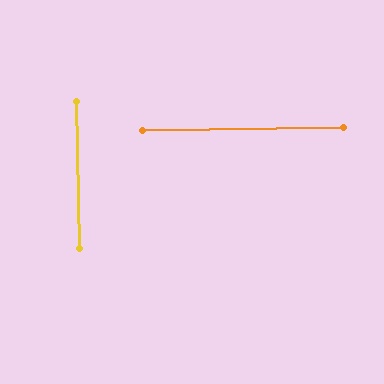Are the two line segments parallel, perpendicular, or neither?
Perpendicular — they meet at approximately 90°.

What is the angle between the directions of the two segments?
Approximately 90 degrees.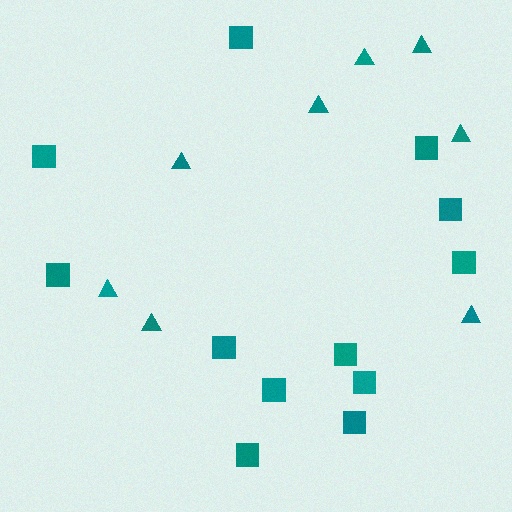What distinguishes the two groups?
There are 2 groups: one group of squares (12) and one group of triangles (8).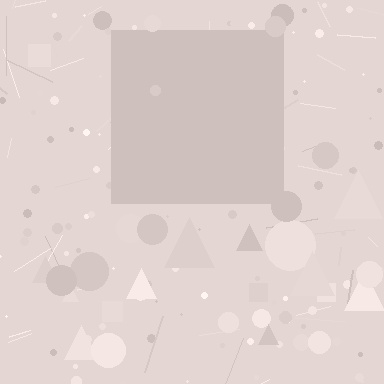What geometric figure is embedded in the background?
A square is embedded in the background.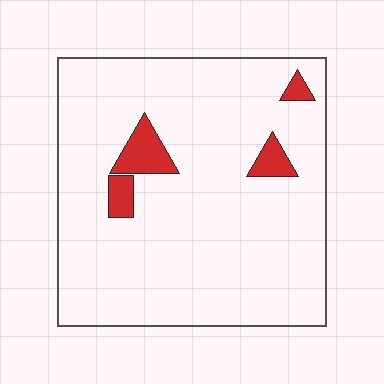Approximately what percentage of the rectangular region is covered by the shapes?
Approximately 5%.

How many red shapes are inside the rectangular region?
4.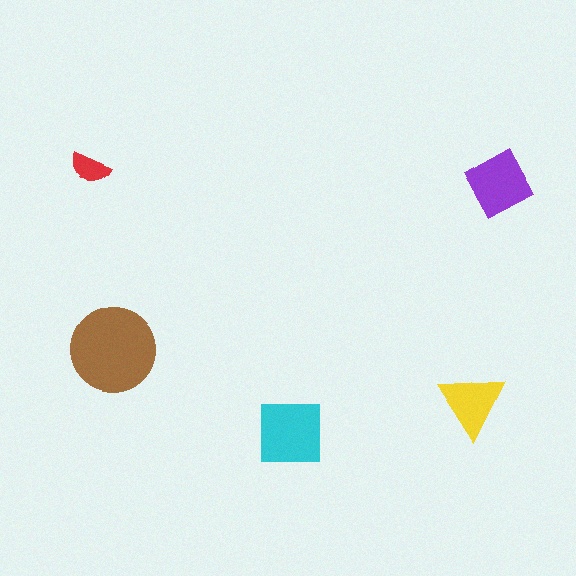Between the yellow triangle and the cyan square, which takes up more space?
The cyan square.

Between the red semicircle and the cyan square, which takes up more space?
The cyan square.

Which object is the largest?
The brown circle.